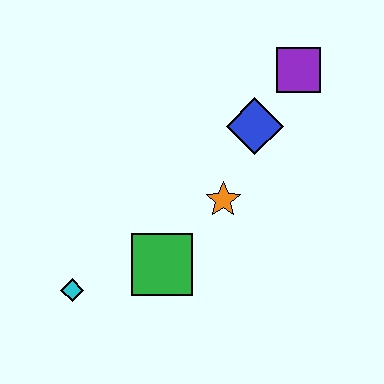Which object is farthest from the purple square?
The cyan diamond is farthest from the purple square.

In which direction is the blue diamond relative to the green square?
The blue diamond is above the green square.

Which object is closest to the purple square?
The blue diamond is closest to the purple square.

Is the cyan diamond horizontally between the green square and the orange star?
No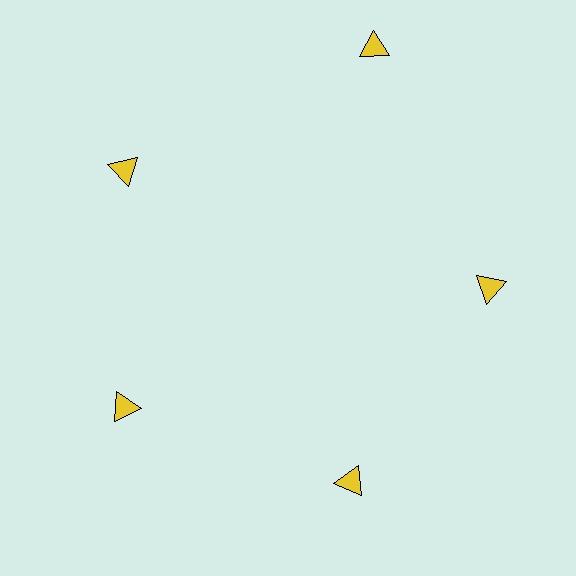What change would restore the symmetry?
The symmetry would be restored by moving it inward, back onto the ring so that all 5 triangles sit at equal angles and equal distance from the center.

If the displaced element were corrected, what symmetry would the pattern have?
It would have 5-fold rotational symmetry — the pattern would map onto itself every 72 degrees.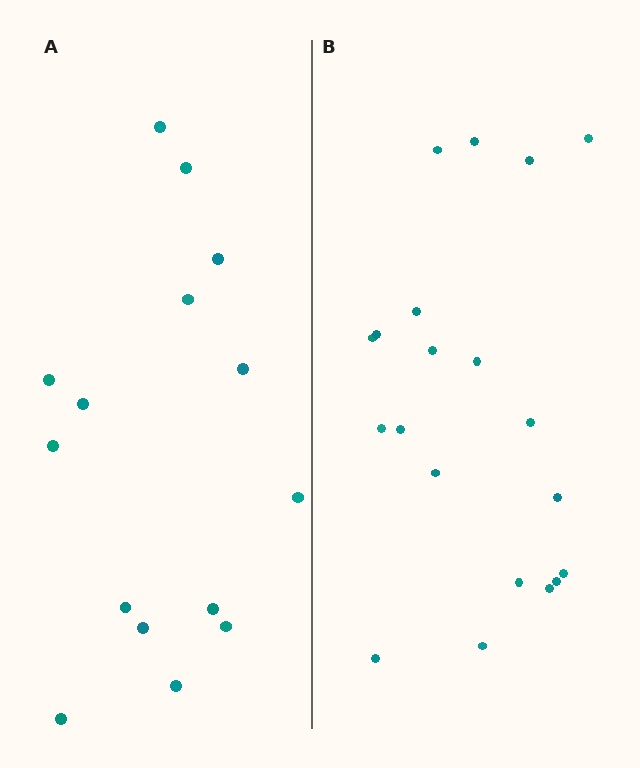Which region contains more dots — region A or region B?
Region B (the right region) has more dots.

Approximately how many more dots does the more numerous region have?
Region B has about 5 more dots than region A.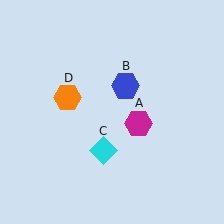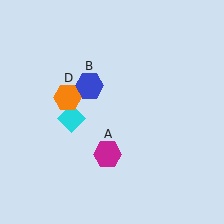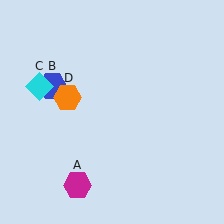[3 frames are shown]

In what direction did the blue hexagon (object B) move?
The blue hexagon (object B) moved left.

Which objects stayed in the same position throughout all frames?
Orange hexagon (object D) remained stationary.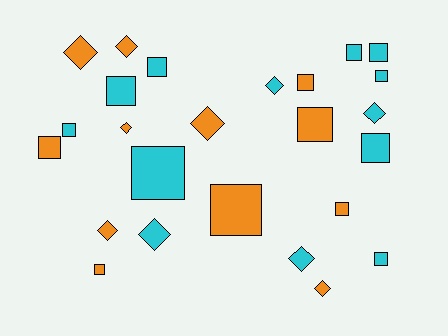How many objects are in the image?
There are 25 objects.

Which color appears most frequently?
Cyan, with 13 objects.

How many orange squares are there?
There are 6 orange squares.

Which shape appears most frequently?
Square, with 15 objects.